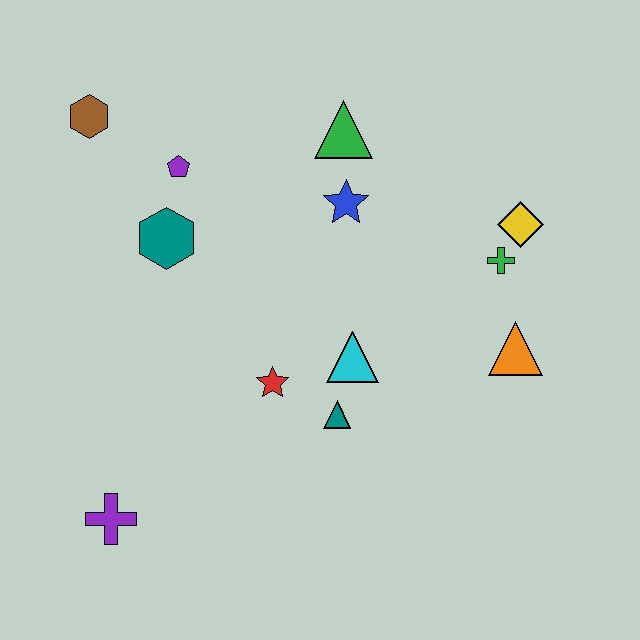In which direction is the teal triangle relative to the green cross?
The teal triangle is to the left of the green cross.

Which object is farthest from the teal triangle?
The brown hexagon is farthest from the teal triangle.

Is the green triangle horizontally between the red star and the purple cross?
No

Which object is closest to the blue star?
The green triangle is closest to the blue star.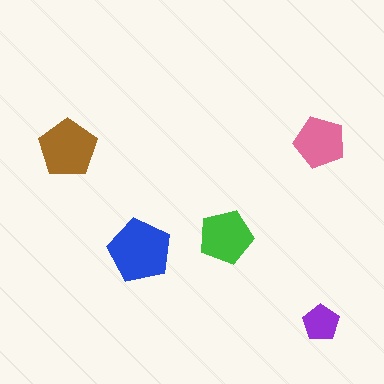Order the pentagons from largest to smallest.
the blue one, the brown one, the green one, the pink one, the purple one.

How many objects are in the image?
There are 5 objects in the image.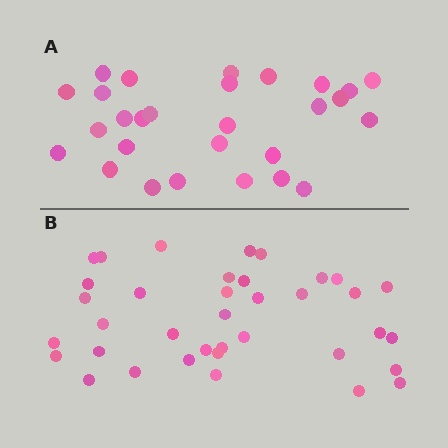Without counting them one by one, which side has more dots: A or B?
Region B (the bottom region) has more dots.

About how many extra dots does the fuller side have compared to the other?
Region B has roughly 8 or so more dots than region A.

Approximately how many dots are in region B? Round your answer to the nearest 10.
About 40 dots. (The exact count is 37, which rounds to 40.)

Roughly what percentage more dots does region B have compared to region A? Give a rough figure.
About 30% more.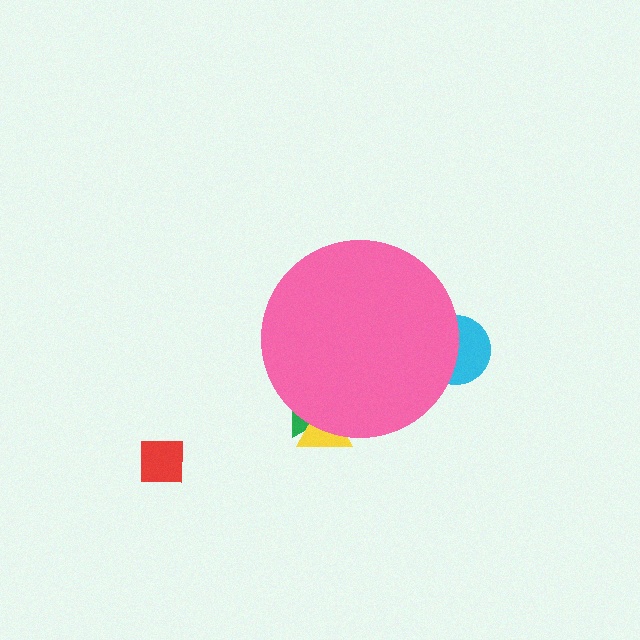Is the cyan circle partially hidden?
Yes, the cyan circle is partially hidden behind the pink circle.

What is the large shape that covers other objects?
A pink circle.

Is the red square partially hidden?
No, the red square is fully visible.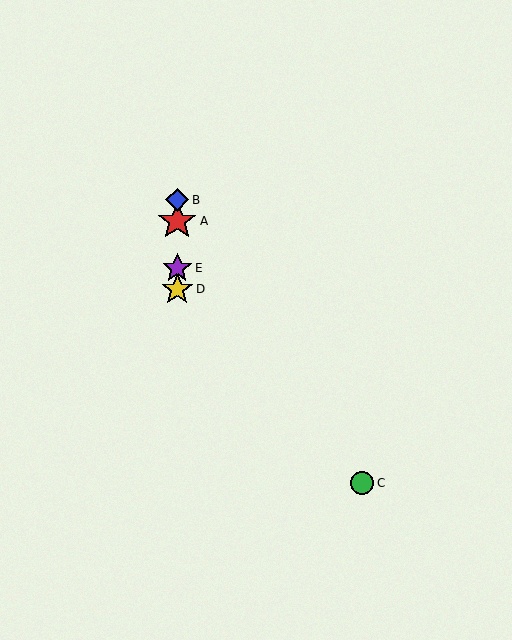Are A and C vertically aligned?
No, A is at x≈177 and C is at x≈362.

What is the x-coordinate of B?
Object B is at x≈177.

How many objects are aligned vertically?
4 objects (A, B, D, E) are aligned vertically.